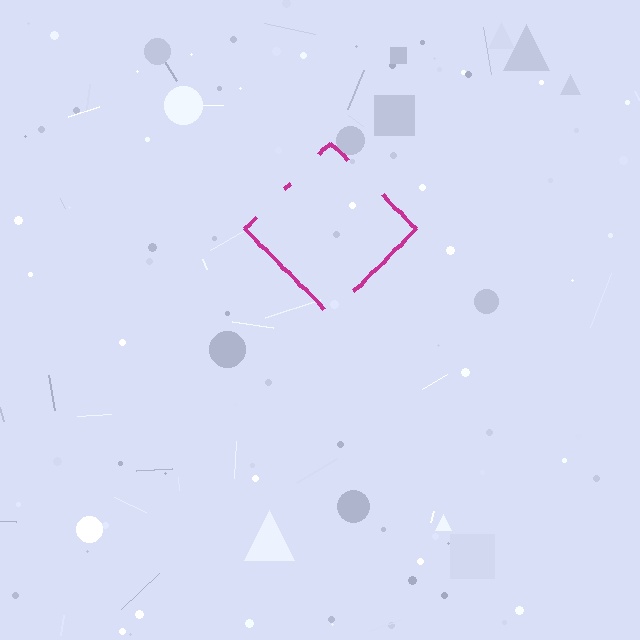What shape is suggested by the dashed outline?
The dashed outline suggests a diamond.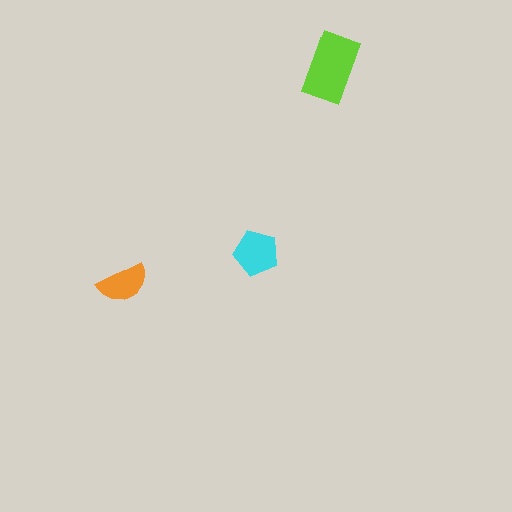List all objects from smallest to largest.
The orange semicircle, the cyan pentagon, the lime rectangle.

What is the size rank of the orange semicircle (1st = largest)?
3rd.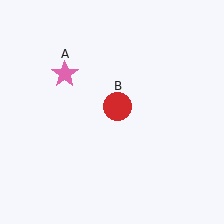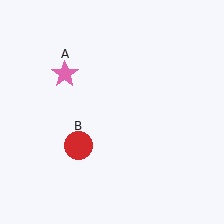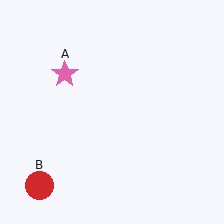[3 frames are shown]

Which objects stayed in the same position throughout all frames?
Pink star (object A) remained stationary.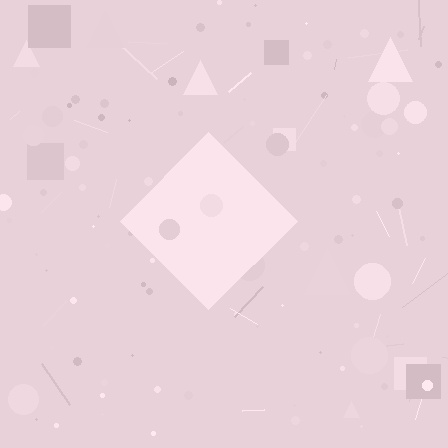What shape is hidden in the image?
A diamond is hidden in the image.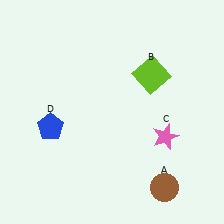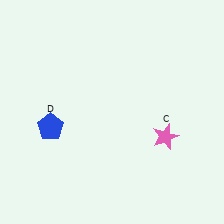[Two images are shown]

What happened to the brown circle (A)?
The brown circle (A) was removed in Image 2. It was in the bottom-right area of Image 1.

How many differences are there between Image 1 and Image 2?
There are 2 differences between the two images.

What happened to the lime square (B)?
The lime square (B) was removed in Image 2. It was in the top-right area of Image 1.